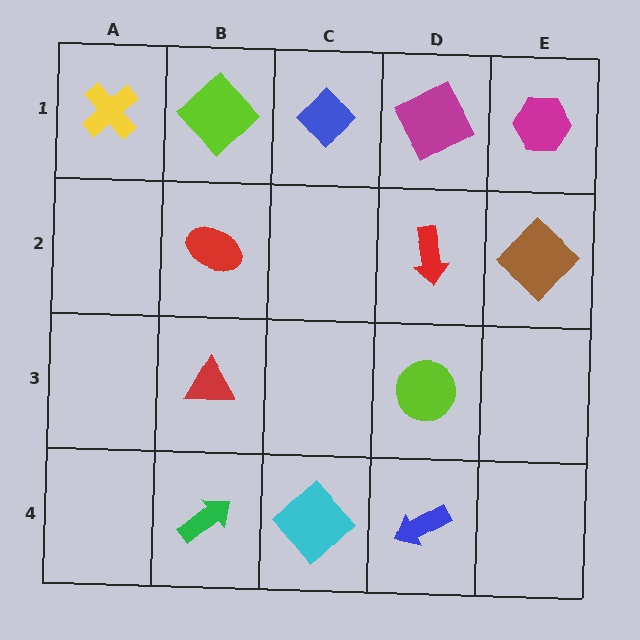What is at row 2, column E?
A brown diamond.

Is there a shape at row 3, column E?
No, that cell is empty.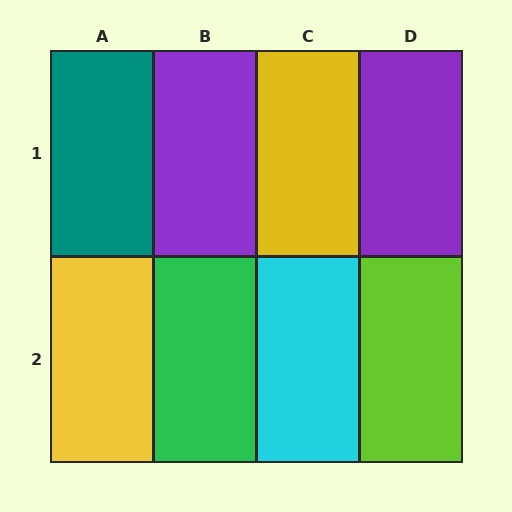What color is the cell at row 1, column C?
Yellow.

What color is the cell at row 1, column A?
Teal.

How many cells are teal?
1 cell is teal.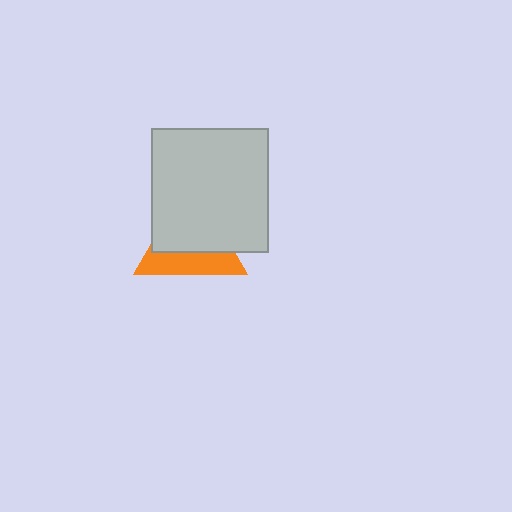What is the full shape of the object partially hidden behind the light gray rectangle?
The partially hidden object is an orange triangle.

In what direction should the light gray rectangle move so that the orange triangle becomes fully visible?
The light gray rectangle should move up. That is the shortest direction to clear the overlap and leave the orange triangle fully visible.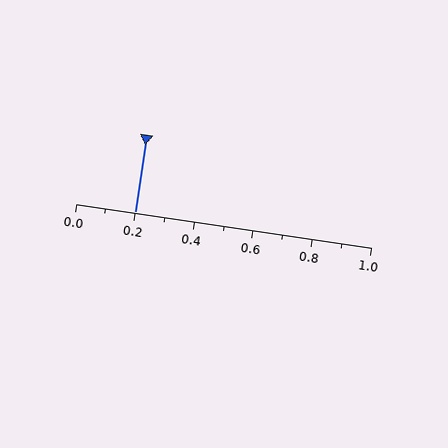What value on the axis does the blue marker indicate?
The marker indicates approximately 0.2.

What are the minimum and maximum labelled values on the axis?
The axis runs from 0.0 to 1.0.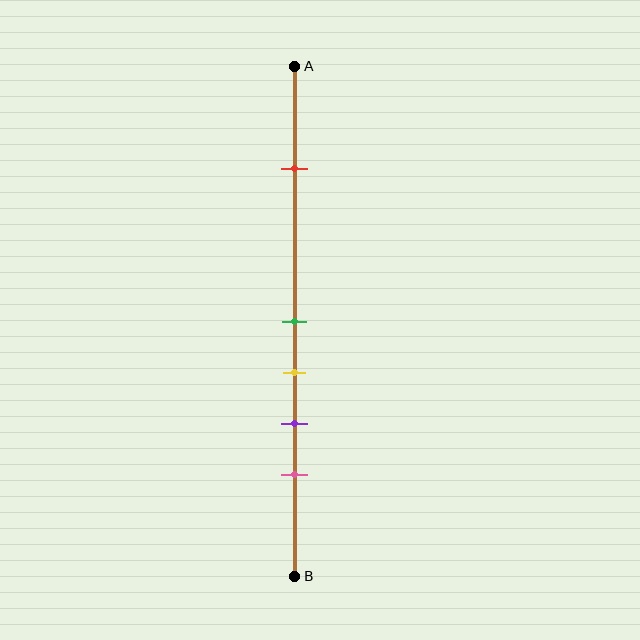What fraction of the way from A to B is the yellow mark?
The yellow mark is approximately 60% (0.6) of the way from A to B.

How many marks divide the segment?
There are 5 marks dividing the segment.